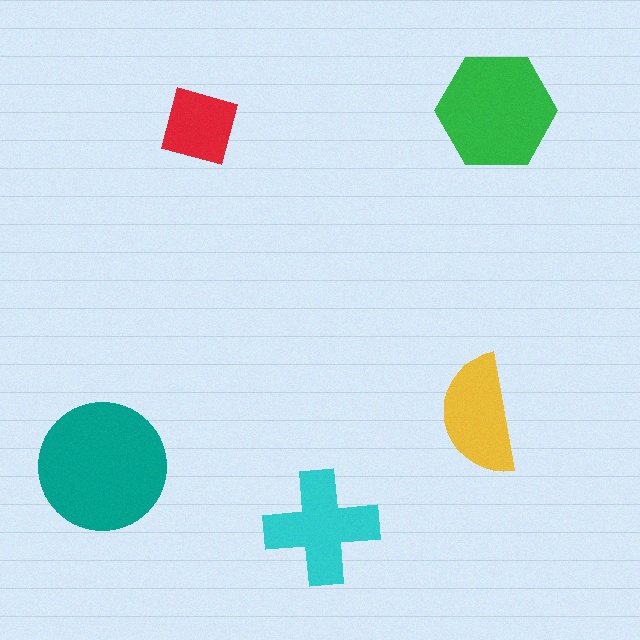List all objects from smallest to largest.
The red square, the yellow semicircle, the cyan cross, the green hexagon, the teal circle.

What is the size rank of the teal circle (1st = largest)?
1st.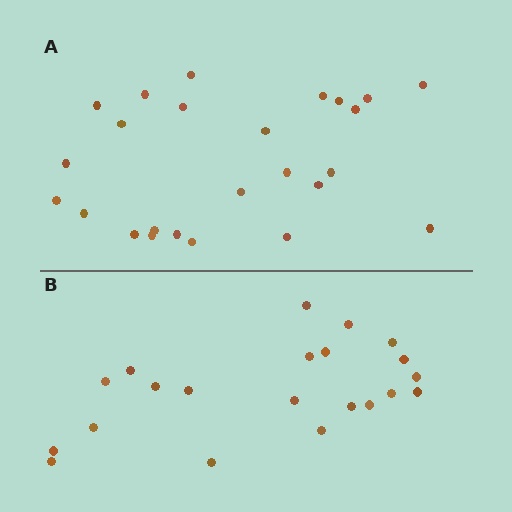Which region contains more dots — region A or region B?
Region A (the top region) has more dots.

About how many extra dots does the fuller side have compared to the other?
Region A has about 4 more dots than region B.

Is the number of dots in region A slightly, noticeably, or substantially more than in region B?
Region A has only slightly more — the two regions are fairly close. The ratio is roughly 1.2 to 1.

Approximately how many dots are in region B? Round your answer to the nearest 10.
About 20 dots. (The exact count is 21, which rounds to 20.)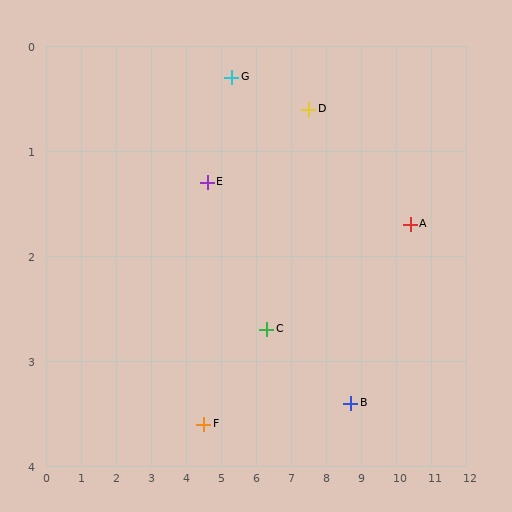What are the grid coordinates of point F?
Point F is at approximately (4.5, 3.6).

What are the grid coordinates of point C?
Point C is at approximately (6.3, 2.7).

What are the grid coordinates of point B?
Point B is at approximately (8.7, 3.4).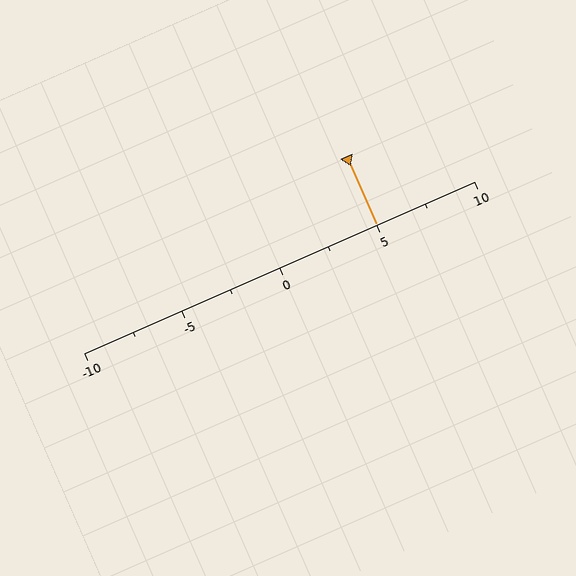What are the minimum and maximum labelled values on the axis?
The axis runs from -10 to 10.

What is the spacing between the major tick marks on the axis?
The major ticks are spaced 5 apart.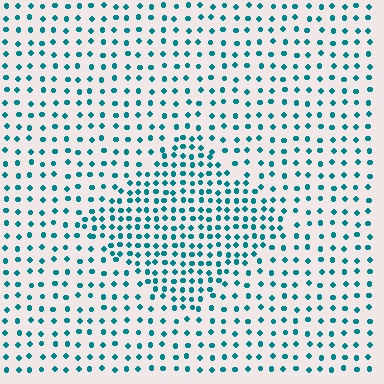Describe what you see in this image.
The image contains small teal elements arranged at two different densities. A diamond-shaped region is visible where the elements are more densely packed than the surrounding area.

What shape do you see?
I see a diamond.